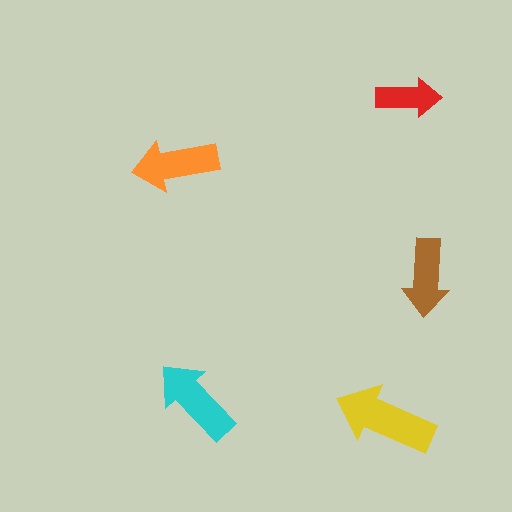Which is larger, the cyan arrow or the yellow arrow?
The yellow one.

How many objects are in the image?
There are 5 objects in the image.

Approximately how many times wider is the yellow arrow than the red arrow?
About 1.5 times wider.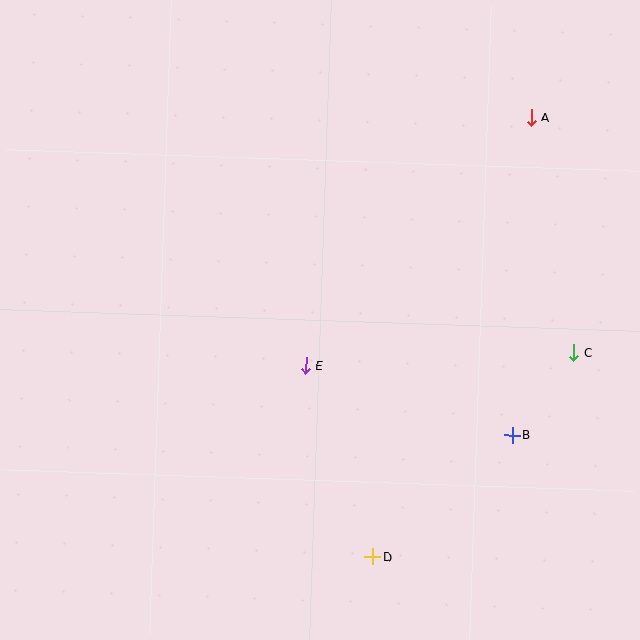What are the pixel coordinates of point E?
Point E is at (306, 365).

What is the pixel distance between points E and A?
The distance between E and A is 335 pixels.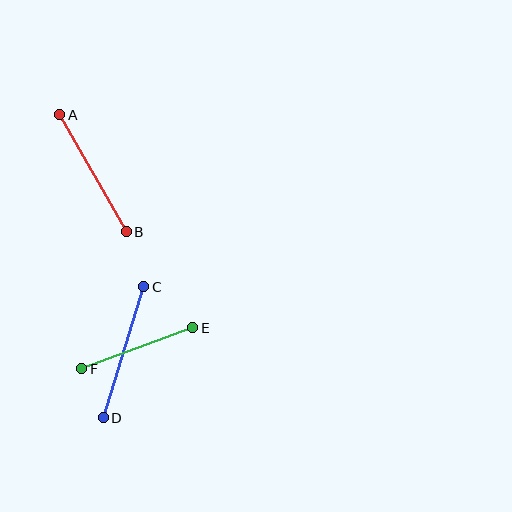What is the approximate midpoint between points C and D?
The midpoint is at approximately (123, 352) pixels.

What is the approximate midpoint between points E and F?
The midpoint is at approximately (137, 348) pixels.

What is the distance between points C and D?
The distance is approximately 137 pixels.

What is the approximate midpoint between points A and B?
The midpoint is at approximately (93, 173) pixels.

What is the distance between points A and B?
The distance is approximately 134 pixels.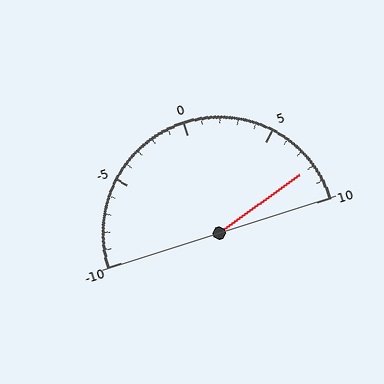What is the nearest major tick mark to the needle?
The nearest major tick mark is 10.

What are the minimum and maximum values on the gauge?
The gauge ranges from -10 to 10.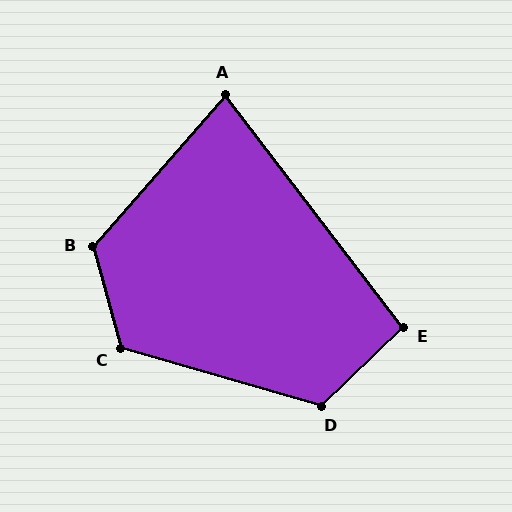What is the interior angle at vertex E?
Approximately 96 degrees (obtuse).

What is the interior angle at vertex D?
Approximately 120 degrees (obtuse).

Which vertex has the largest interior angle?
B, at approximately 123 degrees.